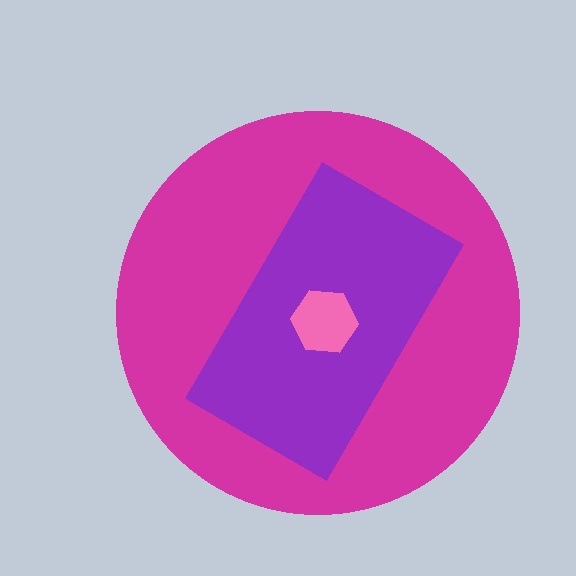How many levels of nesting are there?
3.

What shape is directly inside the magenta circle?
The purple rectangle.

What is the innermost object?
The pink hexagon.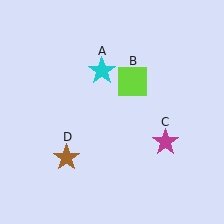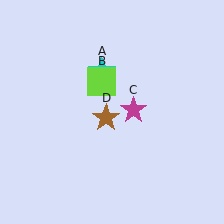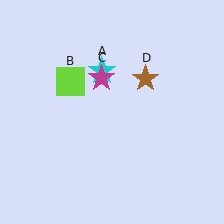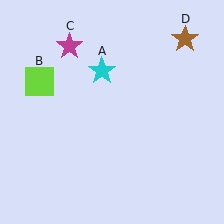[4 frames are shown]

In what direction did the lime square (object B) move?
The lime square (object B) moved left.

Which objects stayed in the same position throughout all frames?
Cyan star (object A) remained stationary.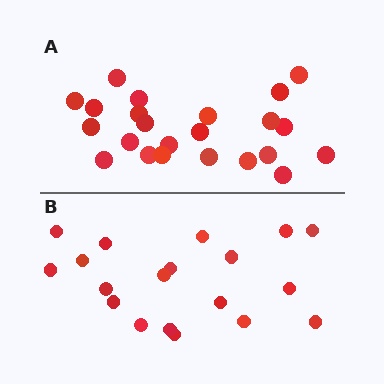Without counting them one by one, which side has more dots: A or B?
Region A (the top region) has more dots.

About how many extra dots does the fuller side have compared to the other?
Region A has about 4 more dots than region B.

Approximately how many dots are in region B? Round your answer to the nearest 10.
About 20 dots. (The exact count is 19, which rounds to 20.)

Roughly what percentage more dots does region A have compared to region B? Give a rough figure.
About 20% more.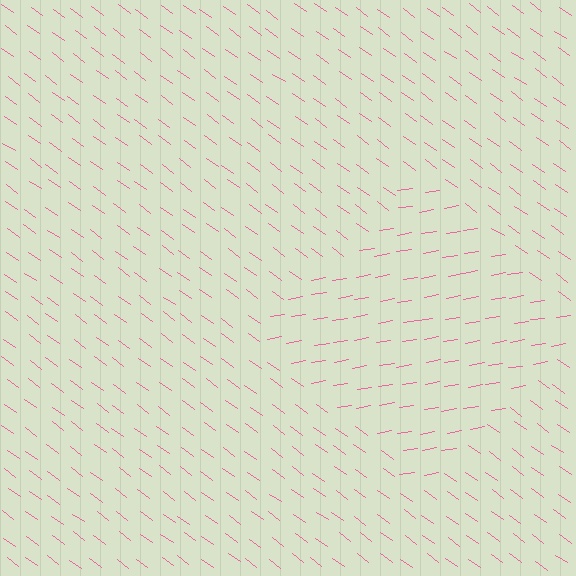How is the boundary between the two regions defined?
The boundary is defined purely by a change in line orientation (approximately 45 degrees difference). All lines are the same color and thickness.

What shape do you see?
I see a diamond.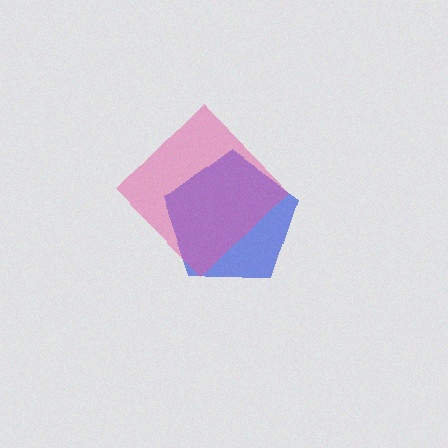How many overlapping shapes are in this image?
There are 2 overlapping shapes in the image.